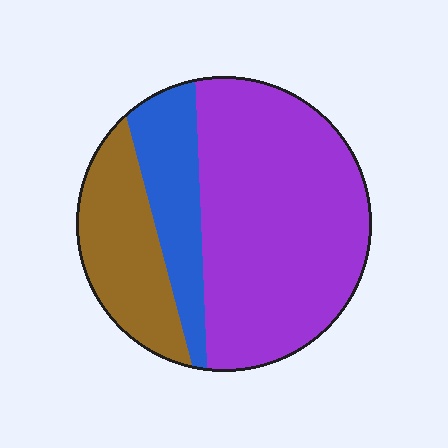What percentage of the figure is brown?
Brown covers 22% of the figure.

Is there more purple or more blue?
Purple.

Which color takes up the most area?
Purple, at roughly 60%.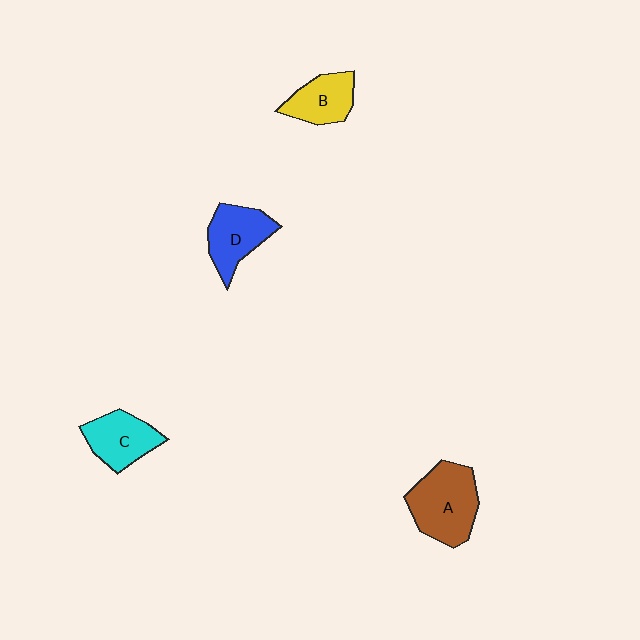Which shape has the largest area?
Shape A (brown).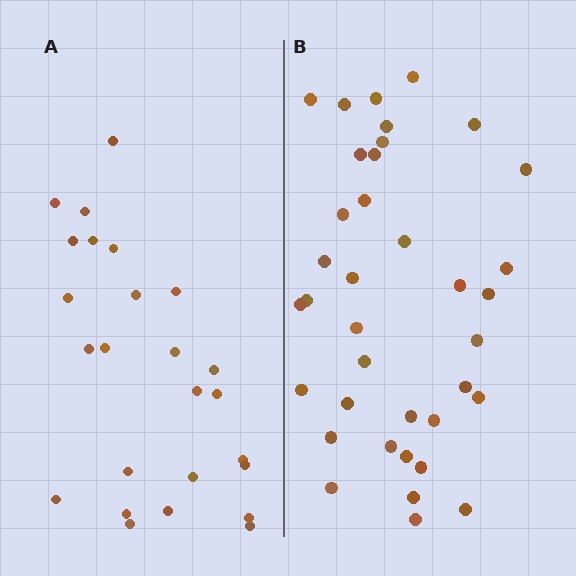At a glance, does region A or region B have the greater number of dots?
Region B (the right region) has more dots.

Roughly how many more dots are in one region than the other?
Region B has roughly 12 or so more dots than region A.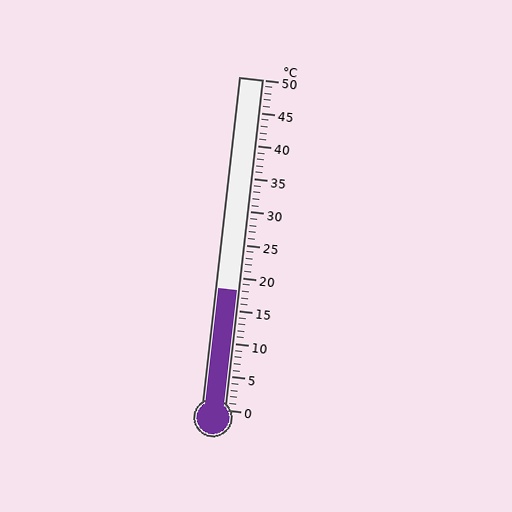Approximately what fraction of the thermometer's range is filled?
The thermometer is filled to approximately 35% of its range.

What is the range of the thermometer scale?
The thermometer scale ranges from 0°C to 50°C.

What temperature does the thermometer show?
The thermometer shows approximately 18°C.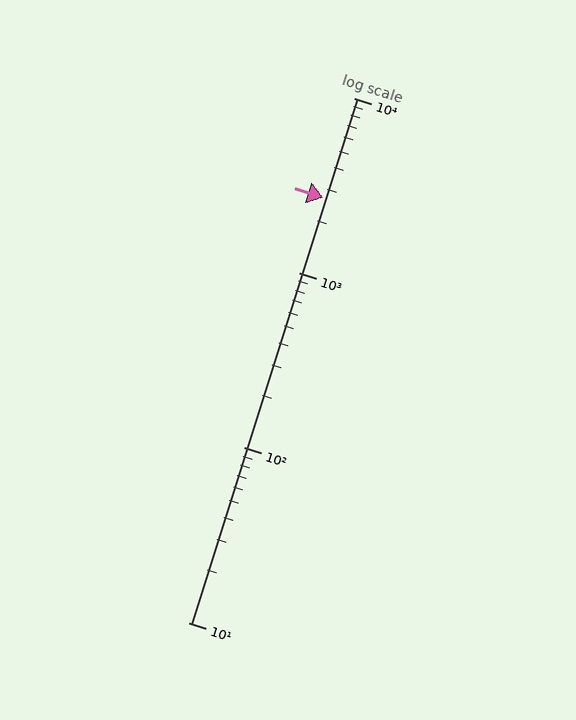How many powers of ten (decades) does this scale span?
The scale spans 3 decades, from 10 to 10000.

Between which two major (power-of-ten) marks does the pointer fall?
The pointer is between 1000 and 10000.